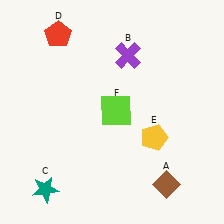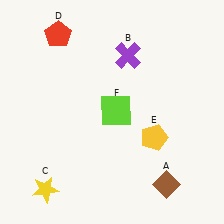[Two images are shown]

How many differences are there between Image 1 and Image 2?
There is 1 difference between the two images.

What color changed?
The star (C) changed from teal in Image 1 to yellow in Image 2.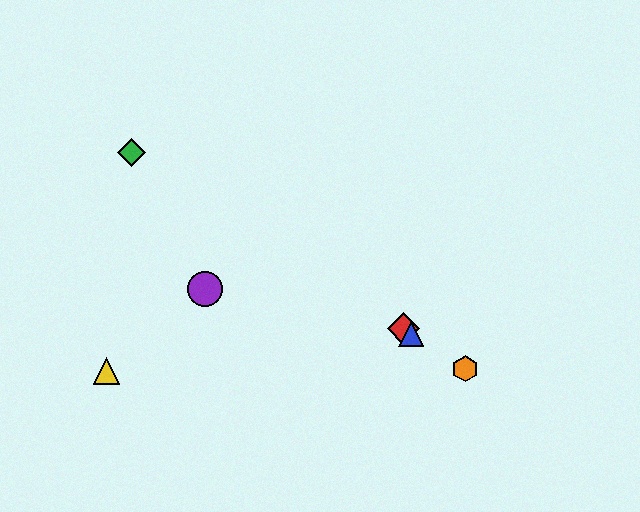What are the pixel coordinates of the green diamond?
The green diamond is at (132, 152).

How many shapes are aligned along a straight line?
4 shapes (the red diamond, the blue triangle, the green diamond, the orange hexagon) are aligned along a straight line.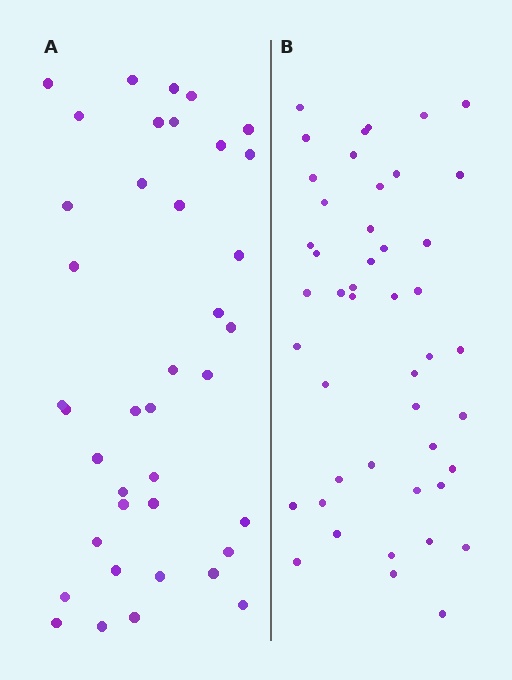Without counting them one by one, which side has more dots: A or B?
Region B (the right region) has more dots.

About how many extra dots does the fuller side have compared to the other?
Region B has roughly 8 or so more dots than region A.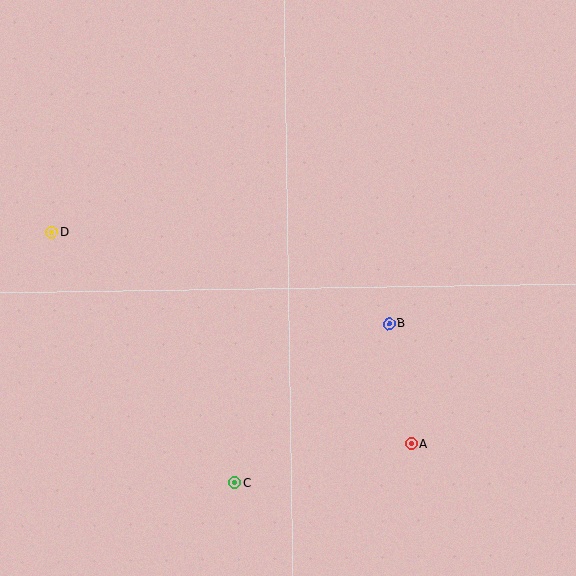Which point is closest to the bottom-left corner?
Point C is closest to the bottom-left corner.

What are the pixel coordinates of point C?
Point C is at (235, 483).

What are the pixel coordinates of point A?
Point A is at (411, 444).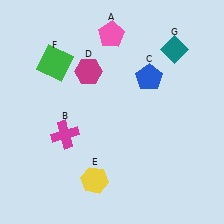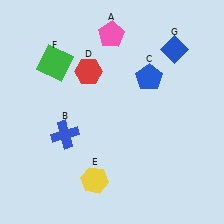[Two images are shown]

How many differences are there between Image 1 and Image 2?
There are 3 differences between the two images.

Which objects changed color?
B changed from magenta to blue. D changed from magenta to red. G changed from teal to blue.